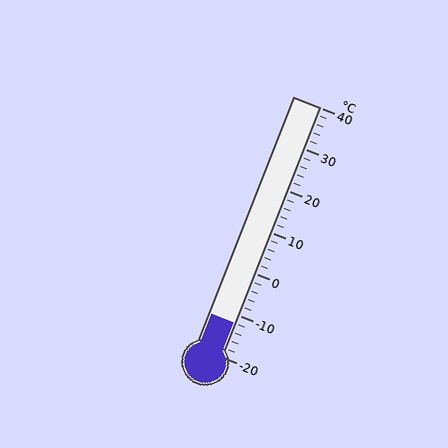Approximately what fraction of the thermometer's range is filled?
The thermometer is filled to approximately 15% of its range.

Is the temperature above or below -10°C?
The temperature is below -10°C.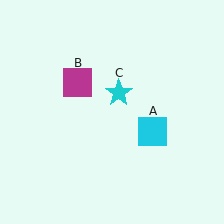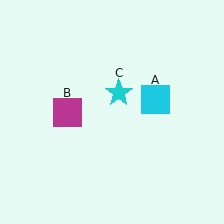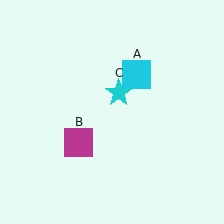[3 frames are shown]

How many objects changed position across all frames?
2 objects changed position: cyan square (object A), magenta square (object B).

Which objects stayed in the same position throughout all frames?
Cyan star (object C) remained stationary.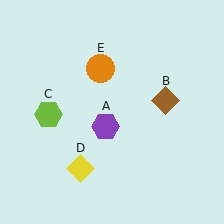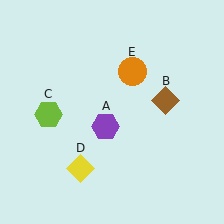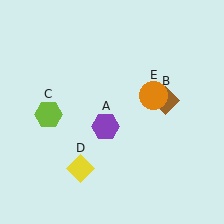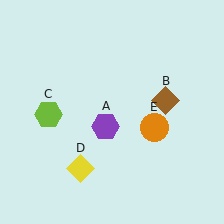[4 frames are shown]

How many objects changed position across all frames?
1 object changed position: orange circle (object E).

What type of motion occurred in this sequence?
The orange circle (object E) rotated clockwise around the center of the scene.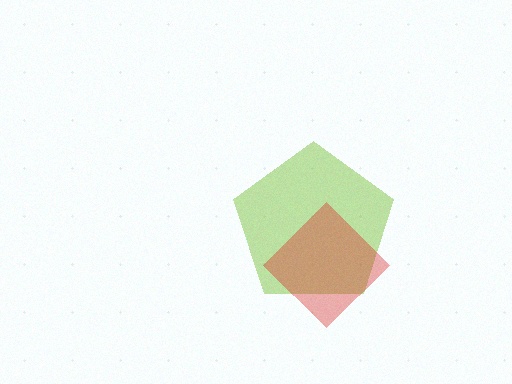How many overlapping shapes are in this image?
There are 2 overlapping shapes in the image.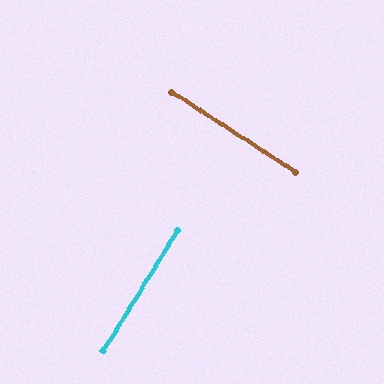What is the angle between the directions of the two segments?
Approximately 89 degrees.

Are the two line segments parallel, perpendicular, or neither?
Perpendicular — they meet at approximately 89°.